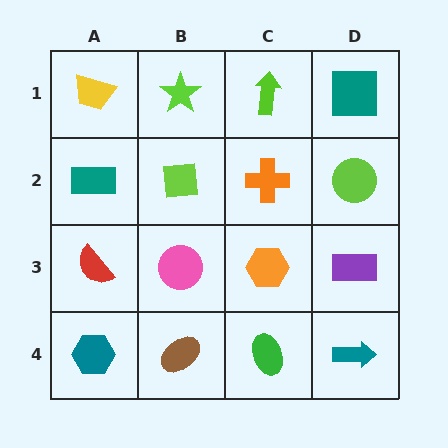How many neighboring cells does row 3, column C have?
4.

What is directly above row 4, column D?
A purple rectangle.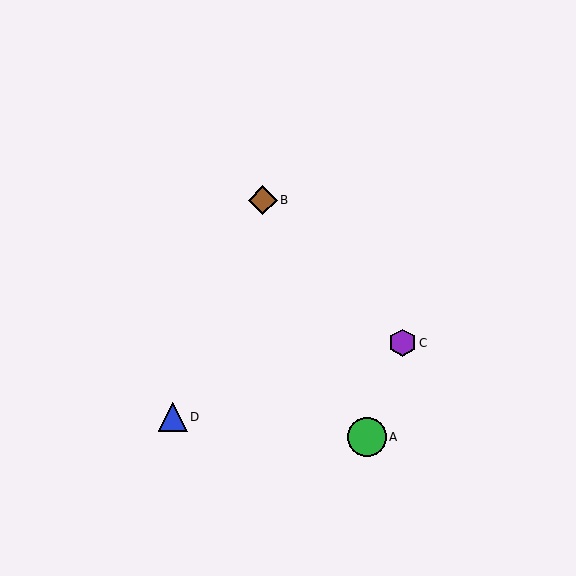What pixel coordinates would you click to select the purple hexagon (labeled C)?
Click at (402, 343) to select the purple hexagon C.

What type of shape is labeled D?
Shape D is a blue triangle.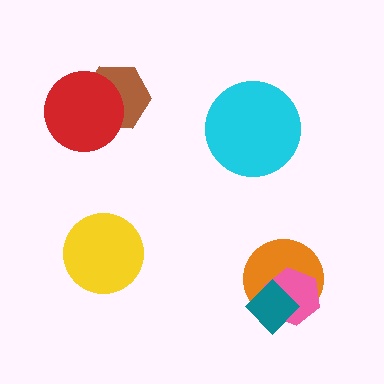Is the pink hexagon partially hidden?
Yes, it is partially covered by another shape.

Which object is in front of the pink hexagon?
The teal diamond is in front of the pink hexagon.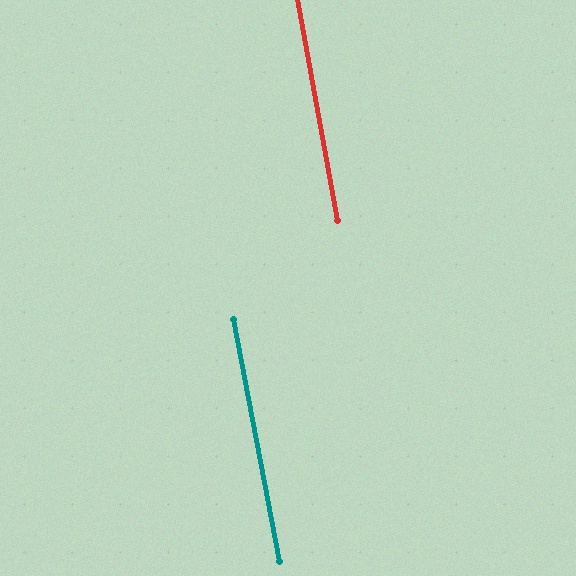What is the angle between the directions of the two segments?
Approximately 1 degree.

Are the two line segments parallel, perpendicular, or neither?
Parallel — their directions differ by only 0.6°.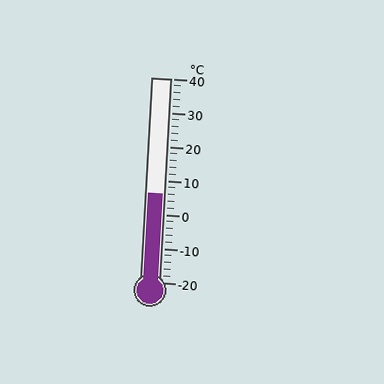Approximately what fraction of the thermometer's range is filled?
The thermometer is filled to approximately 45% of its range.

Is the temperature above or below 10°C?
The temperature is below 10°C.